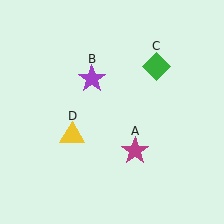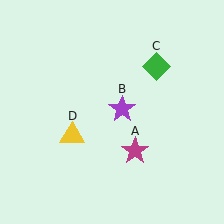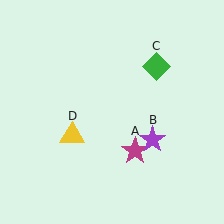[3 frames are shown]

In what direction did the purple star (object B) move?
The purple star (object B) moved down and to the right.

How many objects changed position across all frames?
1 object changed position: purple star (object B).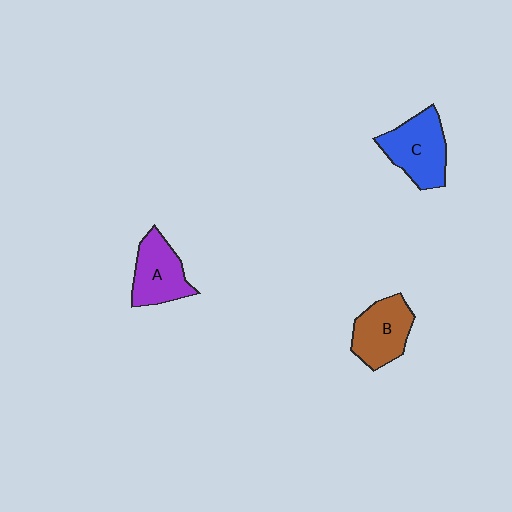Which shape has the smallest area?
Shape A (purple).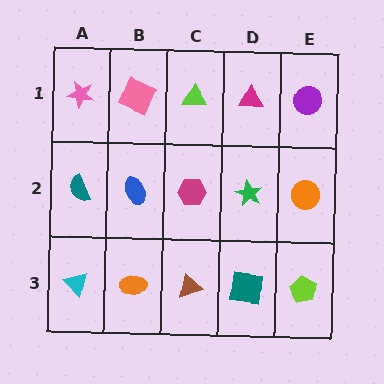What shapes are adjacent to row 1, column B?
A blue ellipse (row 2, column B), a pink star (row 1, column A), a lime triangle (row 1, column C).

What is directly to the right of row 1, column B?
A lime triangle.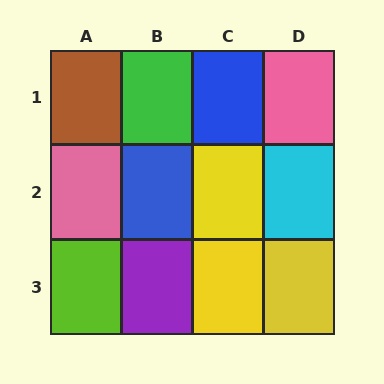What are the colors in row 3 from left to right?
Lime, purple, yellow, yellow.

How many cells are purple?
1 cell is purple.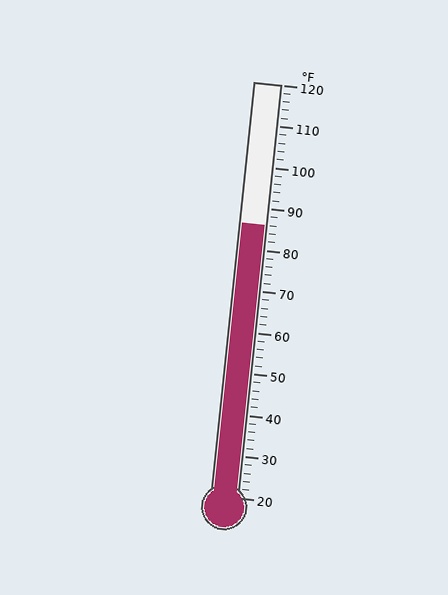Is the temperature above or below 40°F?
The temperature is above 40°F.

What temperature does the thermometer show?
The thermometer shows approximately 86°F.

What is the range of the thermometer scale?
The thermometer scale ranges from 20°F to 120°F.